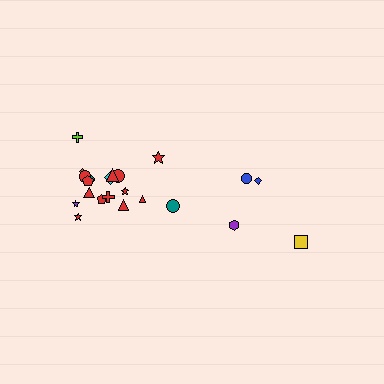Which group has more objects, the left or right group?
The left group.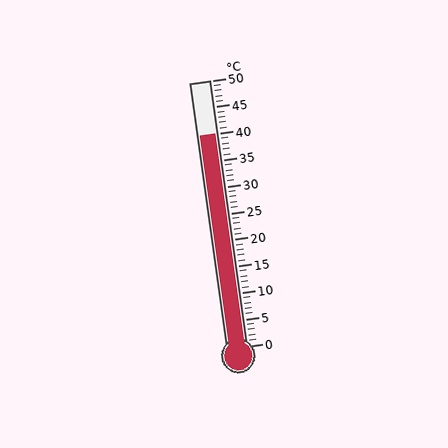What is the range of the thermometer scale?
The thermometer scale ranges from 0°C to 50°C.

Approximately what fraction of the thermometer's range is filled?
The thermometer is filled to approximately 80% of its range.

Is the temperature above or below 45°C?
The temperature is below 45°C.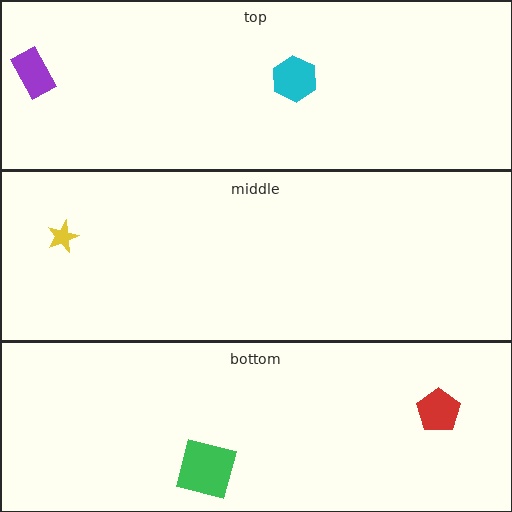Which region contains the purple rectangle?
The top region.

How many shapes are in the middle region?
1.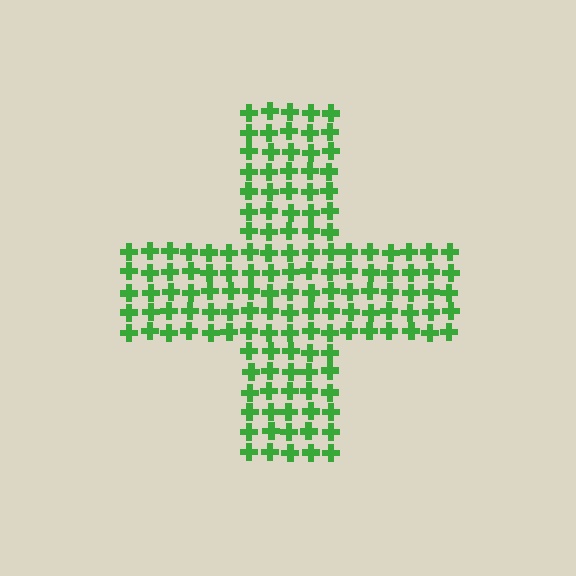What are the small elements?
The small elements are crosses.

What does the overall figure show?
The overall figure shows a cross.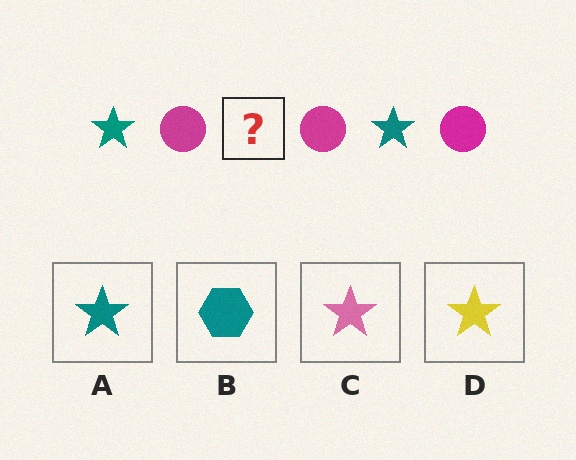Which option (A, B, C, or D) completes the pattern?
A.